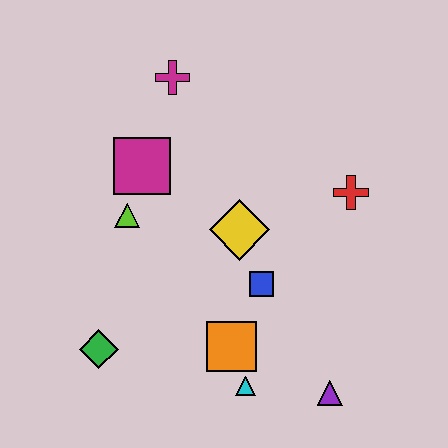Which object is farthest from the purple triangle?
The magenta cross is farthest from the purple triangle.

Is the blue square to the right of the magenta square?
Yes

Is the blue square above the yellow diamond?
No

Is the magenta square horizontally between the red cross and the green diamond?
Yes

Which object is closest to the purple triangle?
The cyan triangle is closest to the purple triangle.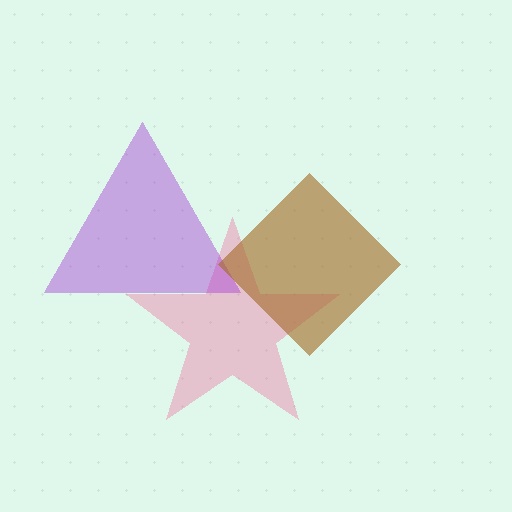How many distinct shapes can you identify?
There are 3 distinct shapes: a pink star, a purple triangle, a brown diamond.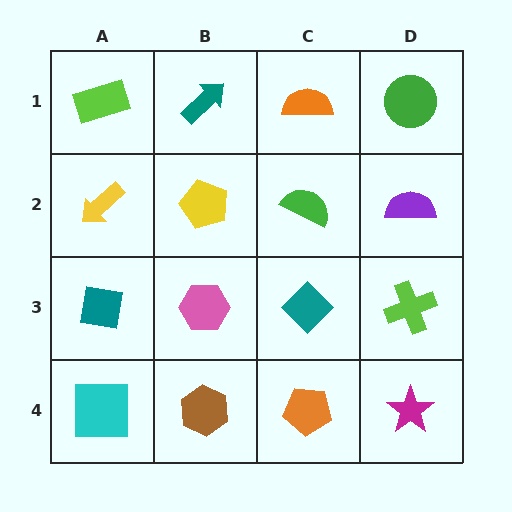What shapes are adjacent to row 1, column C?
A green semicircle (row 2, column C), a teal arrow (row 1, column B), a green circle (row 1, column D).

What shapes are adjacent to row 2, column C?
An orange semicircle (row 1, column C), a teal diamond (row 3, column C), a yellow pentagon (row 2, column B), a purple semicircle (row 2, column D).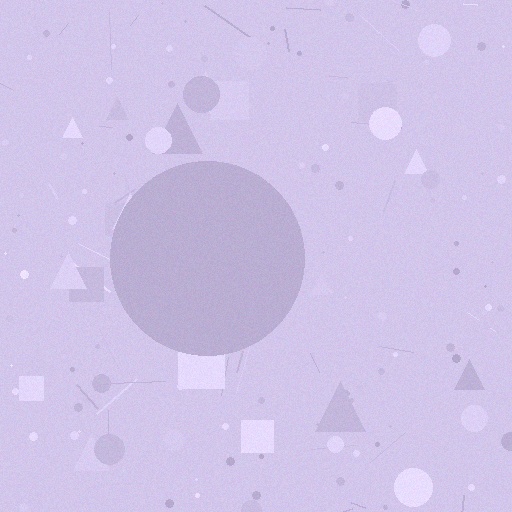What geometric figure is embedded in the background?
A circle is embedded in the background.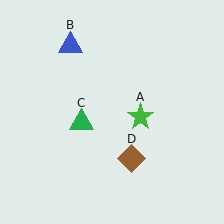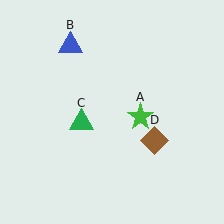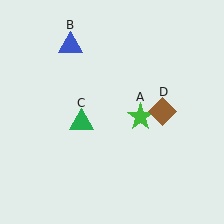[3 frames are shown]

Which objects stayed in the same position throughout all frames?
Green star (object A) and blue triangle (object B) and green triangle (object C) remained stationary.